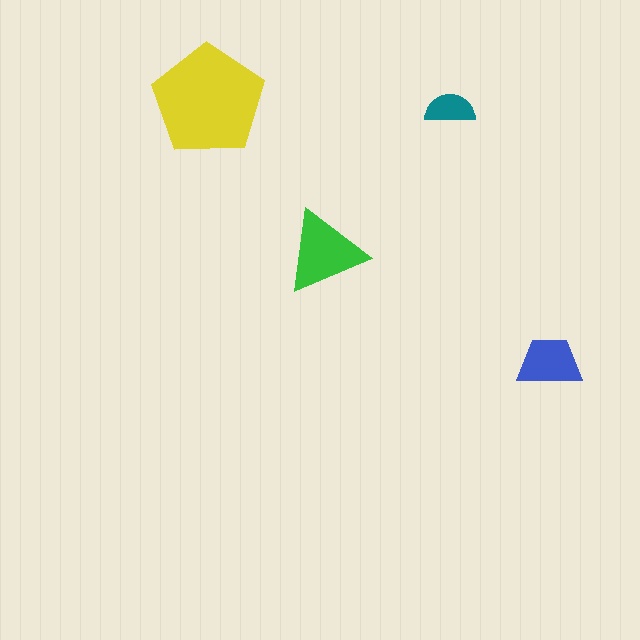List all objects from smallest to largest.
The teal semicircle, the blue trapezoid, the green triangle, the yellow pentagon.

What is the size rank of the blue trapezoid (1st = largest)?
3rd.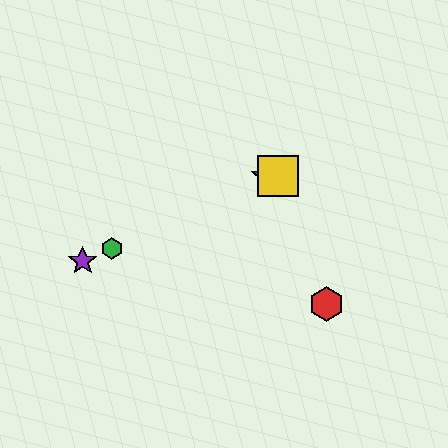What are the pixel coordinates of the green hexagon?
The green hexagon is at (112, 248).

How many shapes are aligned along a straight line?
4 shapes (the blue star, the green hexagon, the yellow square, the purple star) are aligned along a straight line.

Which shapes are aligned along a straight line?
The blue star, the green hexagon, the yellow square, the purple star are aligned along a straight line.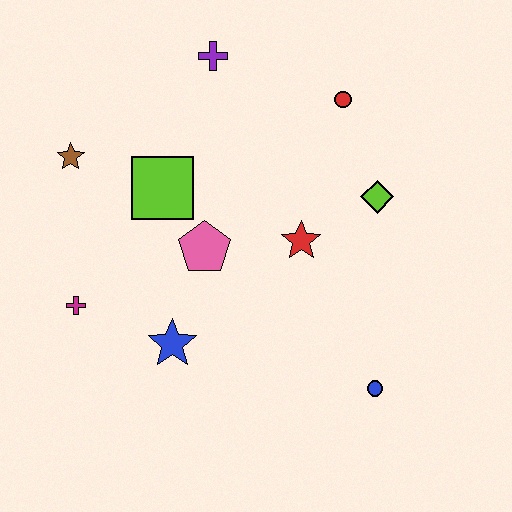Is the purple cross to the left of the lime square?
No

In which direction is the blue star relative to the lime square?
The blue star is below the lime square.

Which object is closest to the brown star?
The lime square is closest to the brown star.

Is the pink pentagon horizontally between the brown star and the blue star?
No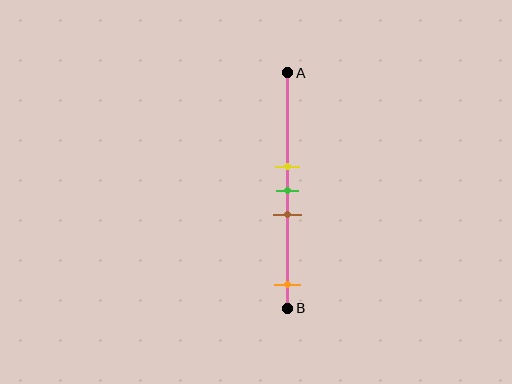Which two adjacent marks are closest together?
The yellow and green marks are the closest adjacent pair.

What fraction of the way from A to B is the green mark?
The green mark is approximately 50% (0.5) of the way from A to B.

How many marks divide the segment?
There are 4 marks dividing the segment.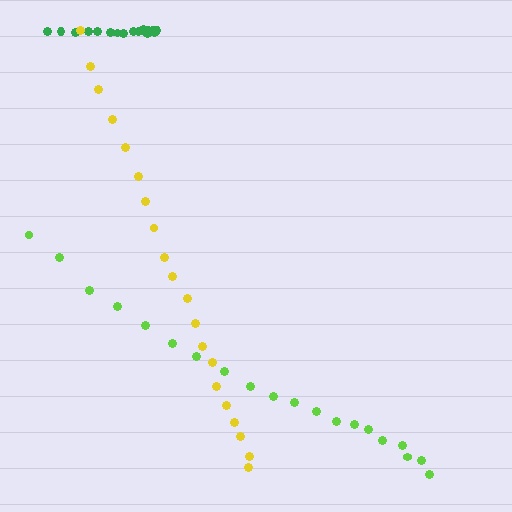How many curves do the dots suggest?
There are 3 distinct paths.